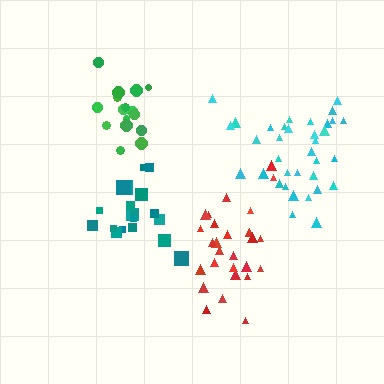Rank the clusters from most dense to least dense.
teal, red, green, cyan.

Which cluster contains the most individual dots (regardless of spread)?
Cyan (35).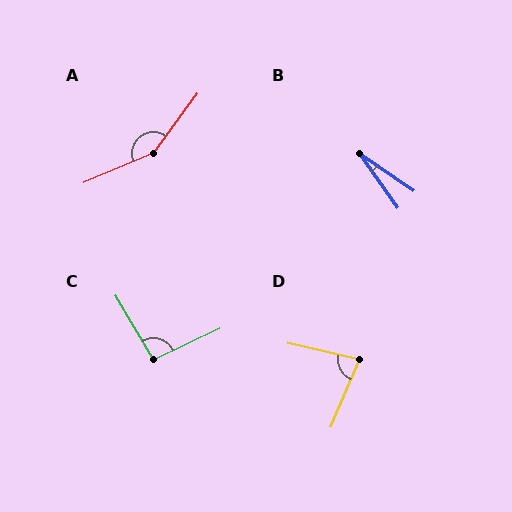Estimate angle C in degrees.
Approximately 95 degrees.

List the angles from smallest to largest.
B (20°), D (80°), C (95°), A (150°).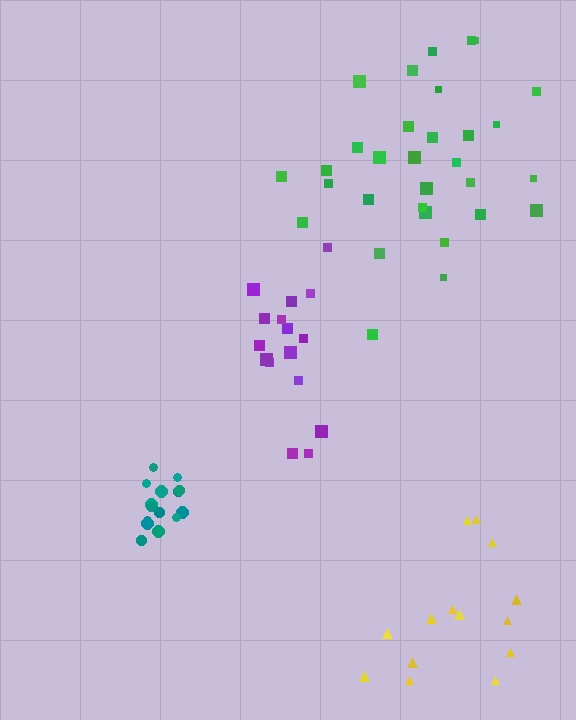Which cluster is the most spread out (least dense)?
Yellow.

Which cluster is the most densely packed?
Teal.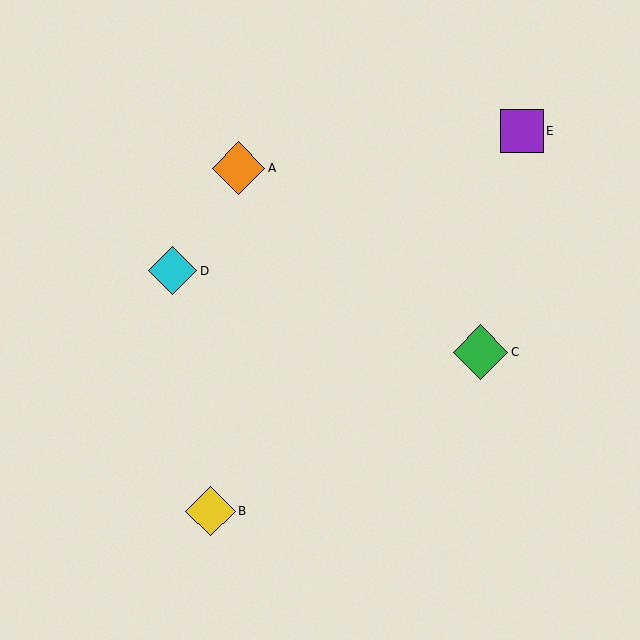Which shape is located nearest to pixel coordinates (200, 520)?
The yellow diamond (labeled B) at (210, 511) is nearest to that location.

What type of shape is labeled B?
Shape B is a yellow diamond.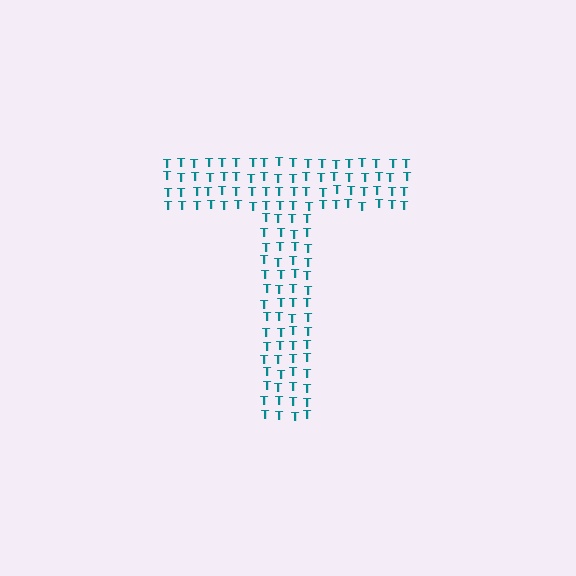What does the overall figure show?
The overall figure shows the letter T.